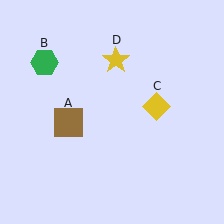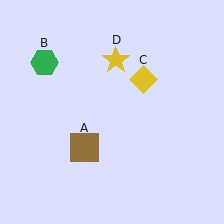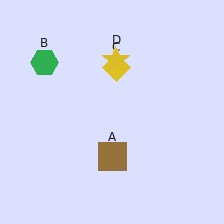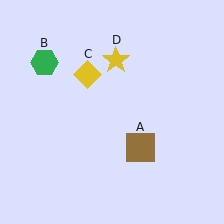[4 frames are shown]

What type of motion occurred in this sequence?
The brown square (object A), yellow diamond (object C) rotated counterclockwise around the center of the scene.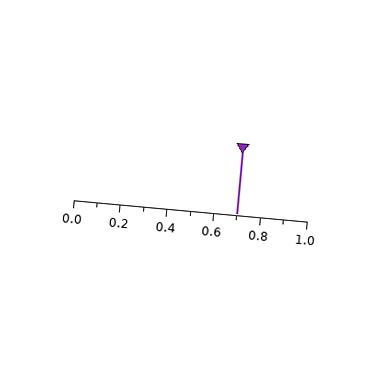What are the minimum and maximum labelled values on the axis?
The axis runs from 0.0 to 1.0.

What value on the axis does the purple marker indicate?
The marker indicates approximately 0.7.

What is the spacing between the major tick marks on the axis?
The major ticks are spaced 0.2 apart.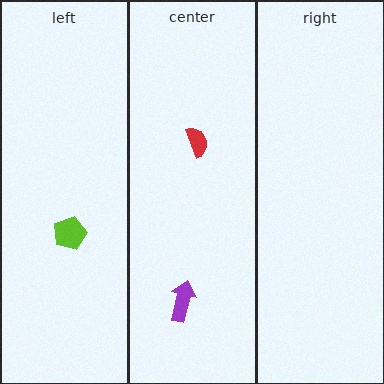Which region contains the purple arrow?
The center region.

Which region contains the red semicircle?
The center region.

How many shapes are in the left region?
1.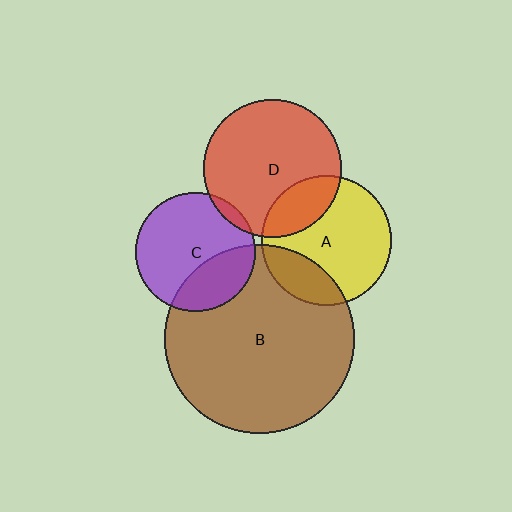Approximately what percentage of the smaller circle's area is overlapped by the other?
Approximately 30%.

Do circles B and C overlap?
Yes.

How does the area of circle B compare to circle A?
Approximately 2.1 times.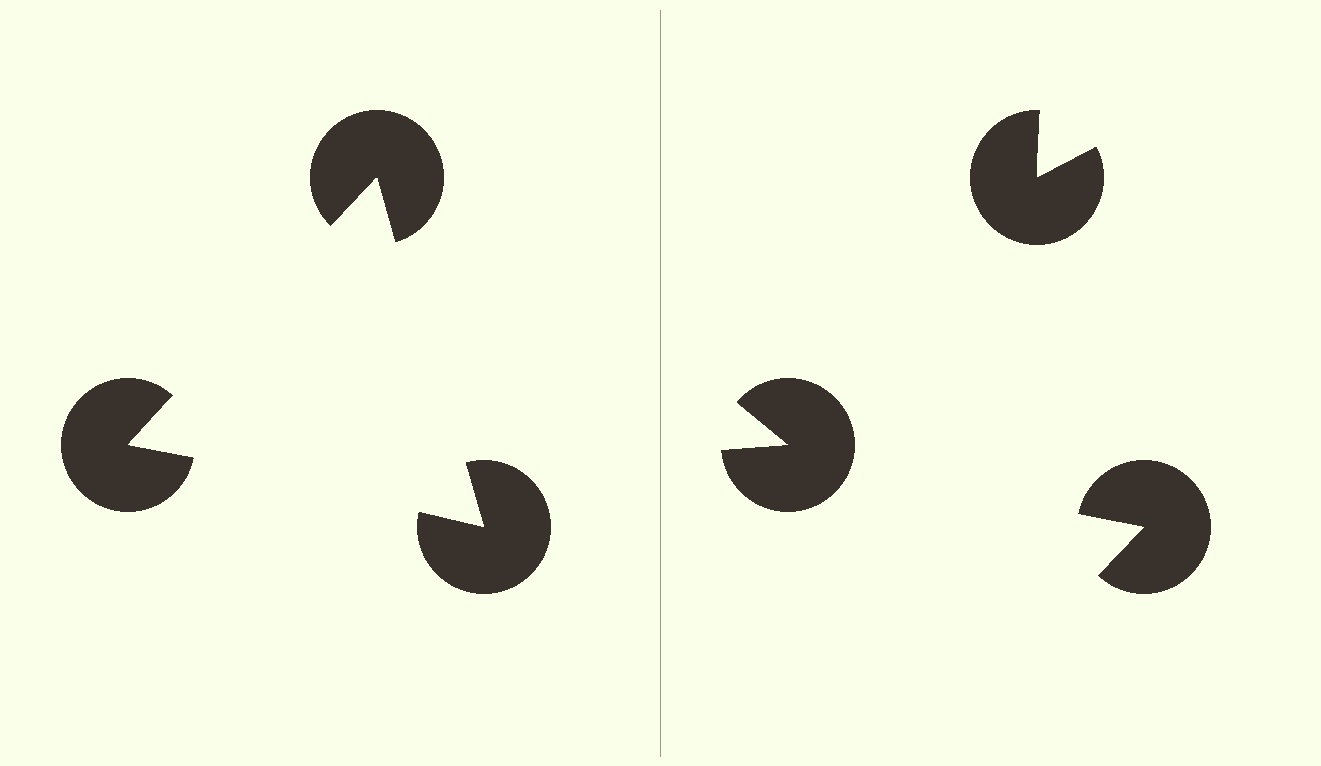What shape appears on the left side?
An illusory triangle.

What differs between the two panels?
The pac-man discs are positioned identically on both sides; only the wedge orientations differ. On the left they align to a triangle; on the right they are misaligned.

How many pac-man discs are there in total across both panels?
6 — 3 on each side.